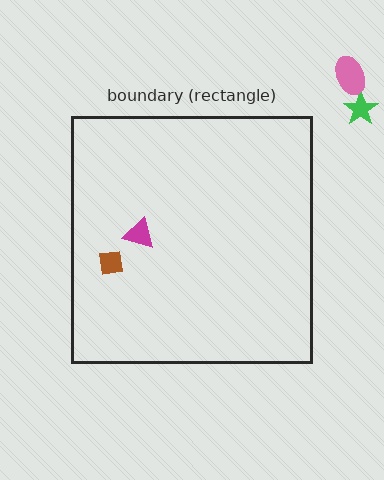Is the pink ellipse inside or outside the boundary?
Outside.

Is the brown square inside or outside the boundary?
Inside.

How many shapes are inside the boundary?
2 inside, 2 outside.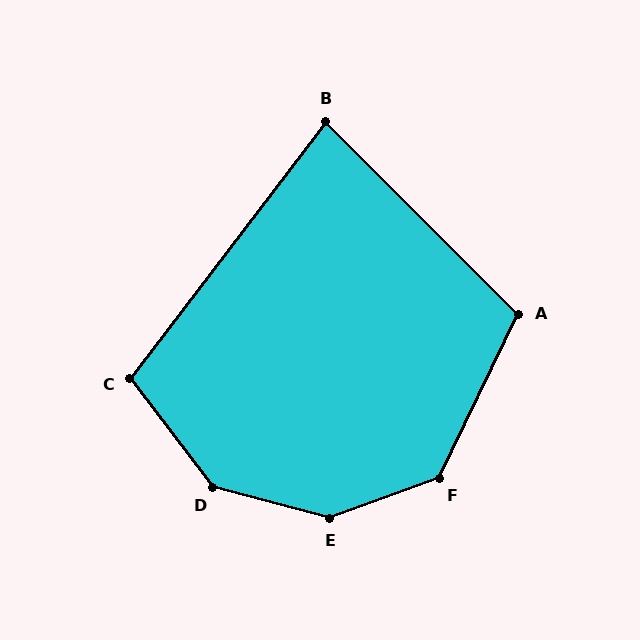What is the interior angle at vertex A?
Approximately 109 degrees (obtuse).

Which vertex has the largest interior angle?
E, at approximately 145 degrees.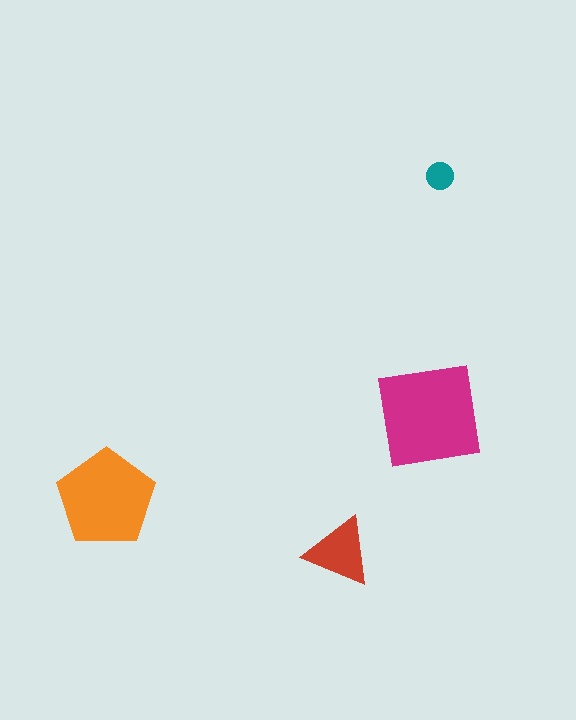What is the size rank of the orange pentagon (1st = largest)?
2nd.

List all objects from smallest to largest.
The teal circle, the red triangle, the orange pentagon, the magenta square.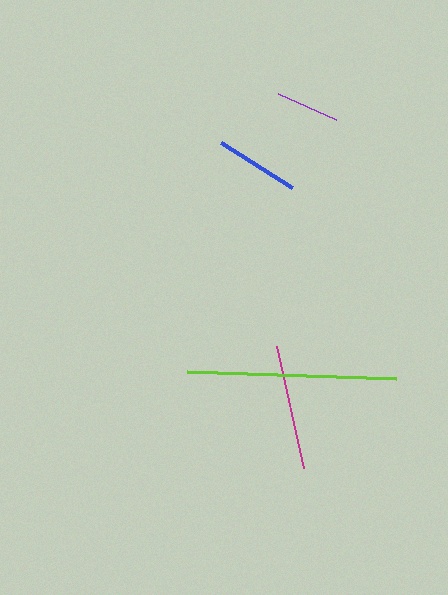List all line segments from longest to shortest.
From longest to shortest: lime, magenta, blue, purple.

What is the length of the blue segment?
The blue segment is approximately 83 pixels long.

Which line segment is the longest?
The lime line is the longest at approximately 209 pixels.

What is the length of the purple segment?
The purple segment is approximately 63 pixels long.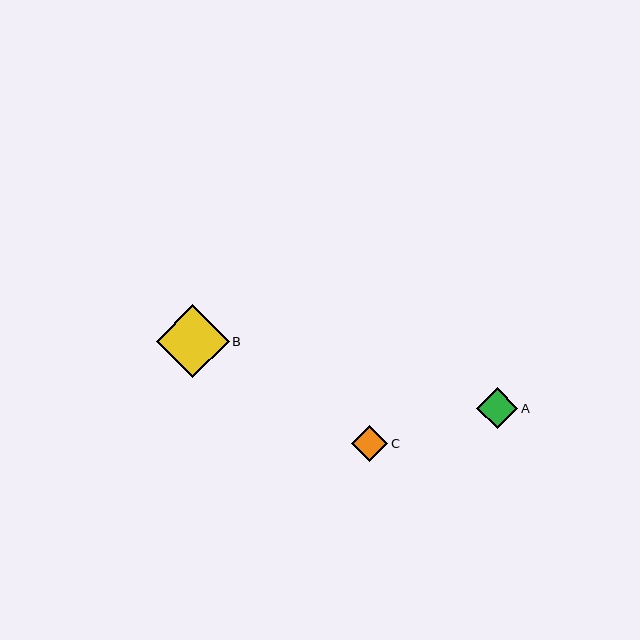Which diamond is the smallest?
Diamond C is the smallest with a size of approximately 36 pixels.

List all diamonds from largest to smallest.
From largest to smallest: B, A, C.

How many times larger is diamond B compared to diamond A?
Diamond B is approximately 1.8 times the size of diamond A.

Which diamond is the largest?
Diamond B is the largest with a size of approximately 73 pixels.